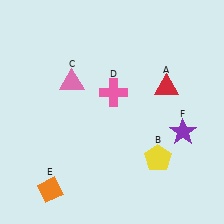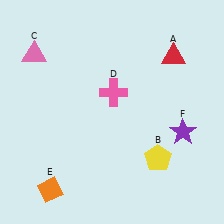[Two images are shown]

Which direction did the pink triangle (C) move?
The pink triangle (C) moved left.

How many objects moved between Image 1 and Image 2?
2 objects moved between the two images.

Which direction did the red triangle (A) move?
The red triangle (A) moved up.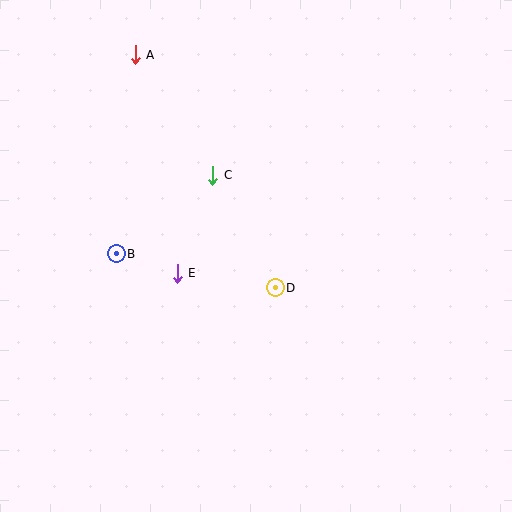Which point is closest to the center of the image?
Point D at (275, 288) is closest to the center.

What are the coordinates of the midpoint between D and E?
The midpoint between D and E is at (226, 280).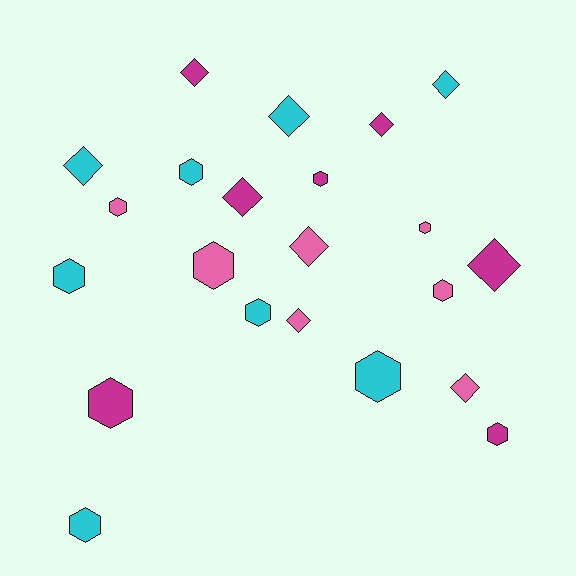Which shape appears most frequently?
Hexagon, with 12 objects.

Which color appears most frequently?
Cyan, with 8 objects.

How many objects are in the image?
There are 22 objects.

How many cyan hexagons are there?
There are 5 cyan hexagons.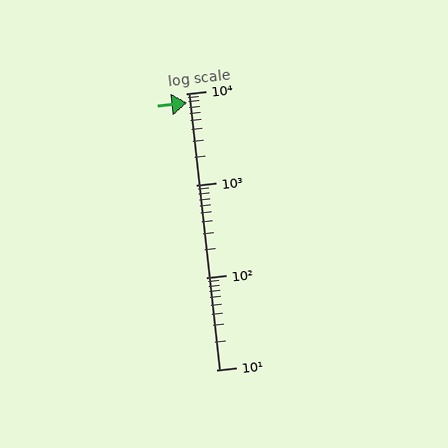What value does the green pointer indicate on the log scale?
The pointer indicates approximately 7900.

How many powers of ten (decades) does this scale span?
The scale spans 3 decades, from 10 to 10000.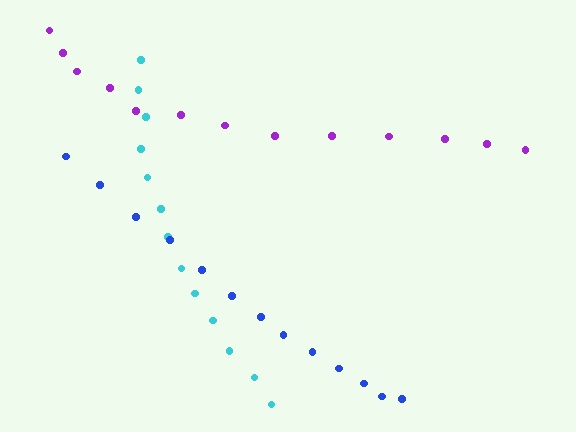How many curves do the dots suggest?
There are 3 distinct paths.